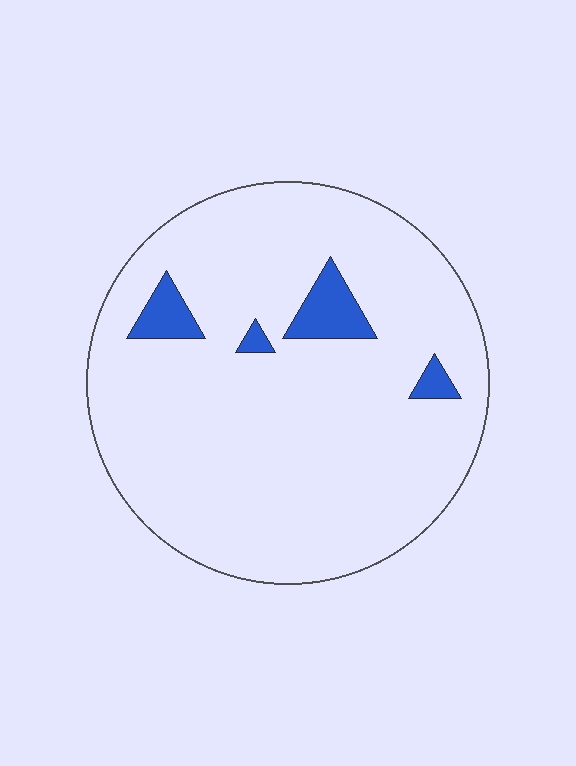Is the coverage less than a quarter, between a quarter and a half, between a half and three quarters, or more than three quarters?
Less than a quarter.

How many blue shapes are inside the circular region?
4.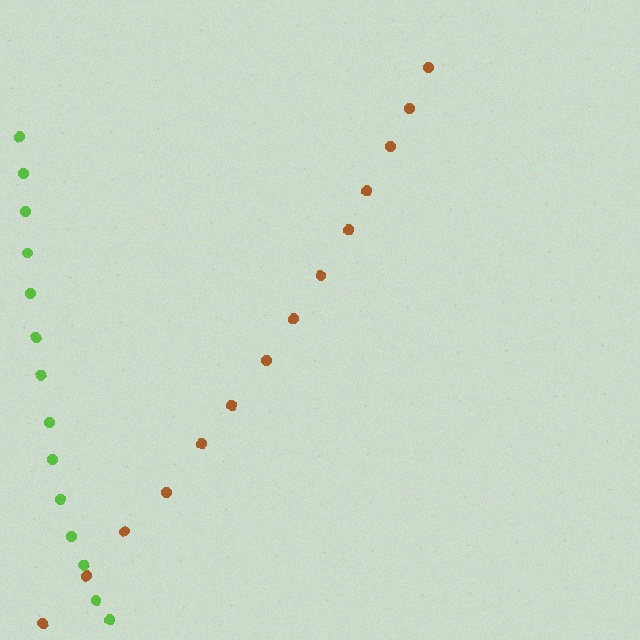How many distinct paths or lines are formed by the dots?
There are 2 distinct paths.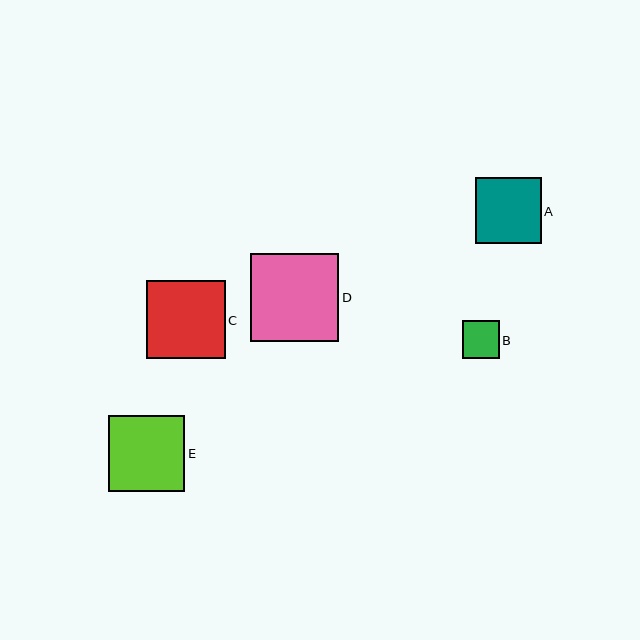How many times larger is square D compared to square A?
Square D is approximately 1.4 times the size of square A.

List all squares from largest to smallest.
From largest to smallest: D, C, E, A, B.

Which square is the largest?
Square D is the largest with a size of approximately 88 pixels.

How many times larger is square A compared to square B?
Square A is approximately 1.8 times the size of square B.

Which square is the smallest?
Square B is the smallest with a size of approximately 37 pixels.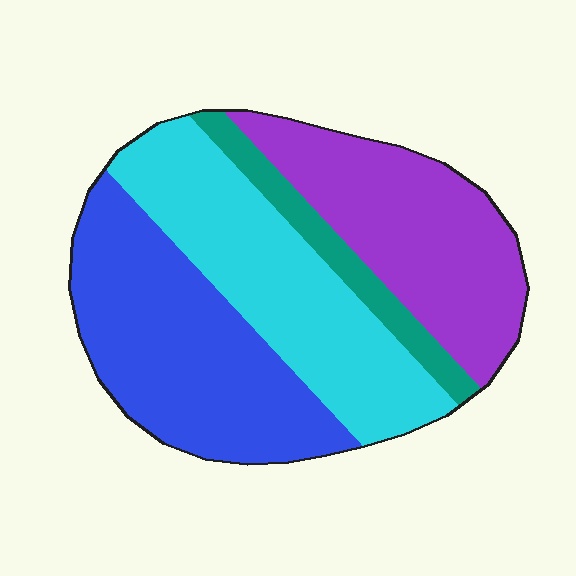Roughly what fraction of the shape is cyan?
Cyan takes up about one third (1/3) of the shape.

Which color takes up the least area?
Teal, at roughly 10%.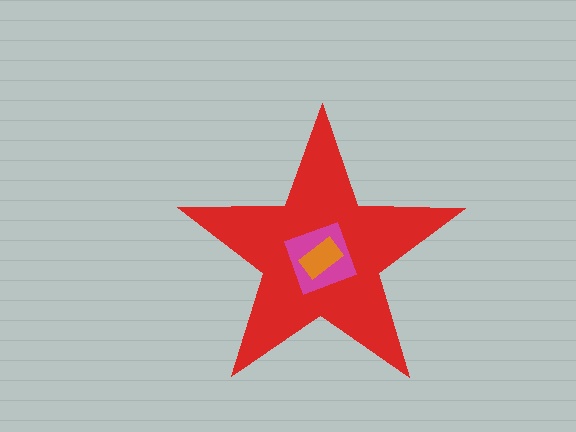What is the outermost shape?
The red star.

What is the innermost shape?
The orange rectangle.